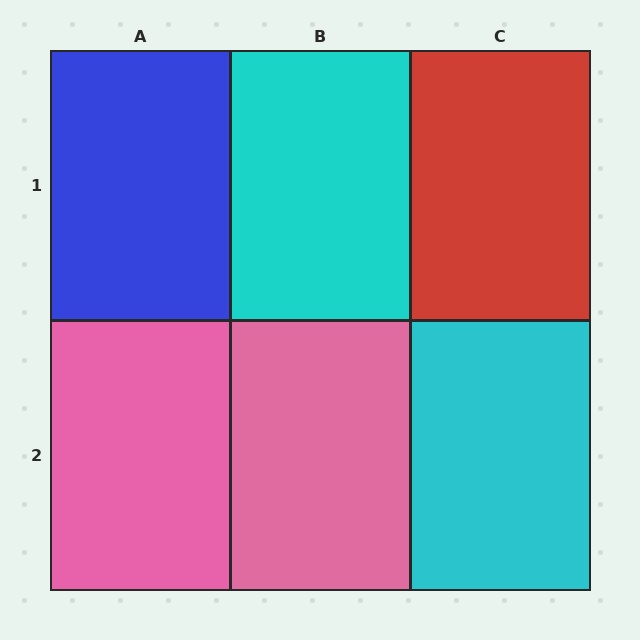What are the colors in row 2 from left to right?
Pink, pink, cyan.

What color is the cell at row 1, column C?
Red.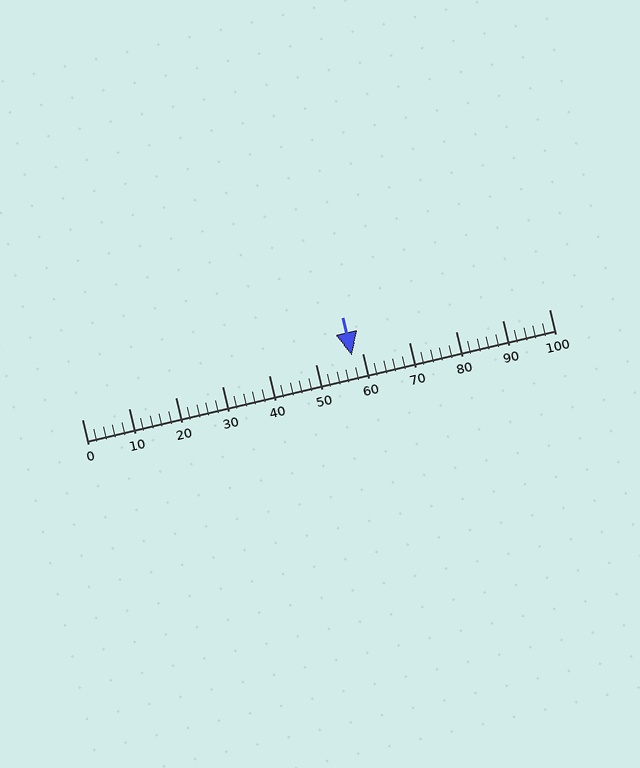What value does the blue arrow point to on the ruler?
The blue arrow points to approximately 58.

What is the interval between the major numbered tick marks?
The major tick marks are spaced 10 units apart.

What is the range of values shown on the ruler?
The ruler shows values from 0 to 100.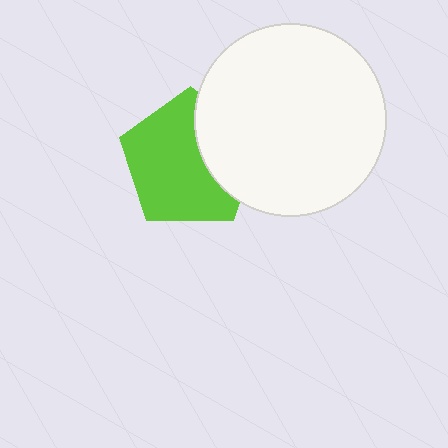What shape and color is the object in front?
The object in front is a white circle.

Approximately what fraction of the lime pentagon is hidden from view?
Roughly 31% of the lime pentagon is hidden behind the white circle.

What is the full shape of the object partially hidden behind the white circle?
The partially hidden object is a lime pentagon.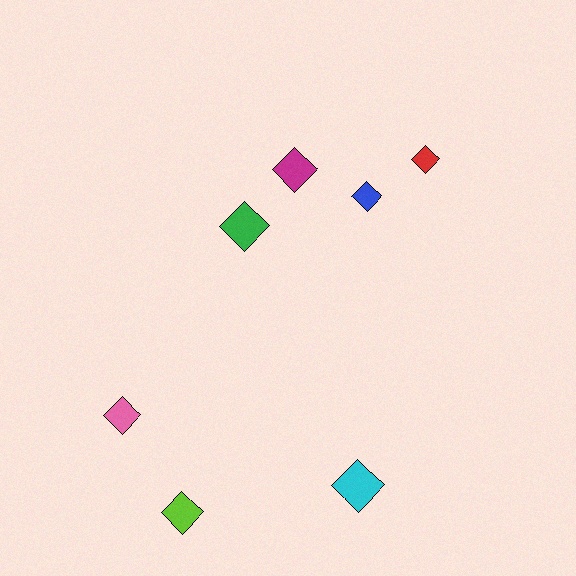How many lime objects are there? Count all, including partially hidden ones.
There is 1 lime object.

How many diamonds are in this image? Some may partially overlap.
There are 7 diamonds.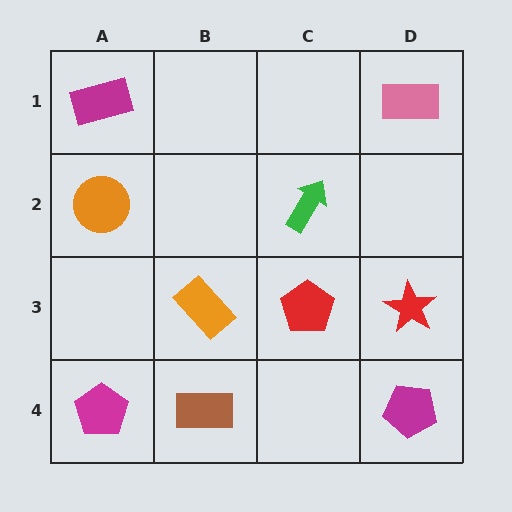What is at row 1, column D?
A pink rectangle.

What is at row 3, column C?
A red pentagon.